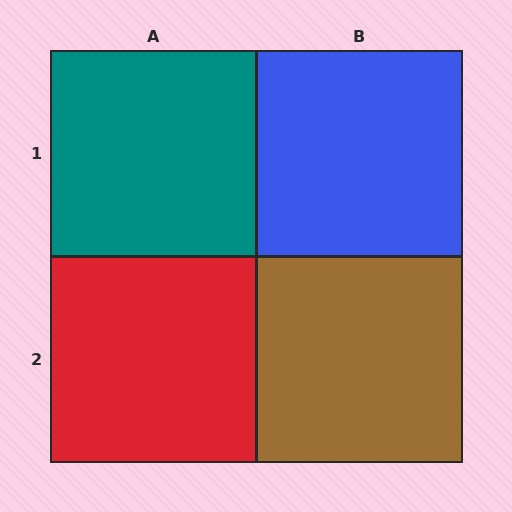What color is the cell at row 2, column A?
Red.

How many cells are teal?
1 cell is teal.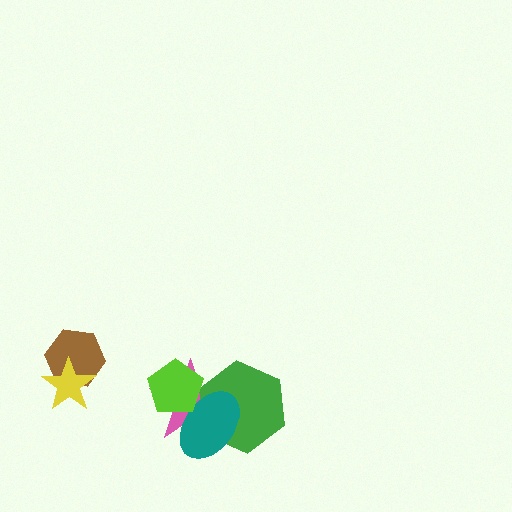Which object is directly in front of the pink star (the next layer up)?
The green hexagon is directly in front of the pink star.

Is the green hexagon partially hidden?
Yes, it is partially covered by another shape.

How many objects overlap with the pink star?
3 objects overlap with the pink star.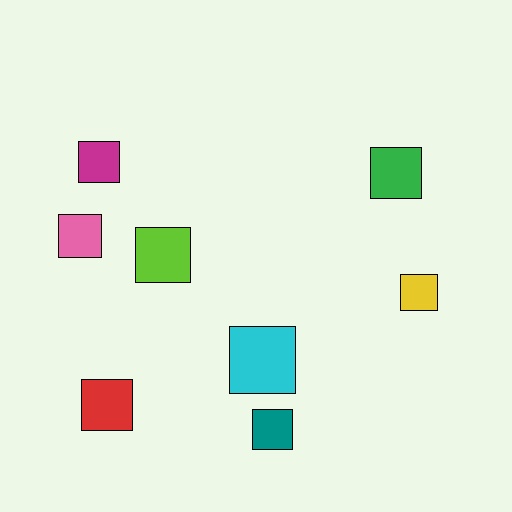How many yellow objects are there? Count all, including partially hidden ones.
There is 1 yellow object.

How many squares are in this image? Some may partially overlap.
There are 8 squares.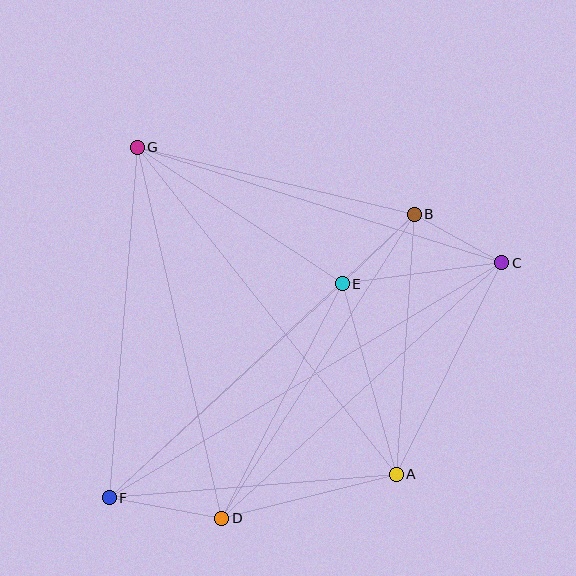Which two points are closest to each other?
Points B and E are closest to each other.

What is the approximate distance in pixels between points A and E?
The distance between A and E is approximately 198 pixels.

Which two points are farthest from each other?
Points C and F are farthest from each other.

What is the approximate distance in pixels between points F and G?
The distance between F and G is approximately 352 pixels.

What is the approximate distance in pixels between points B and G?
The distance between B and G is approximately 285 pixels.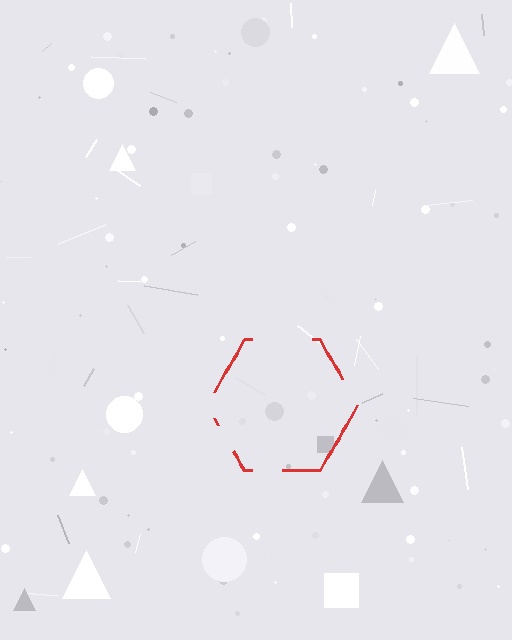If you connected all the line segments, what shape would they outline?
They would outline a hexagon.